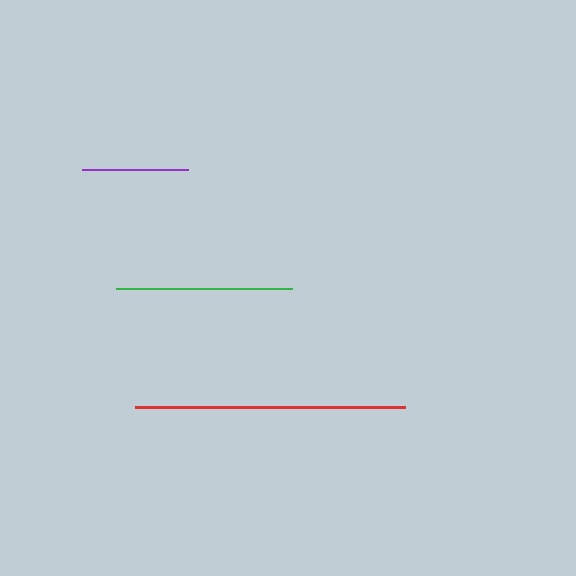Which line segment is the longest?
The red line is the longest at approximately 269 pixels.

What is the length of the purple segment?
The purple segment is approximately 105 pixels long.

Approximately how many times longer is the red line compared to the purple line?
The red line is approximately 2.6 times the length of the purple line.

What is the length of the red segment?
The red segment is approximately 269 pixels long.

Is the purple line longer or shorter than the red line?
The red line is longer than the purple line.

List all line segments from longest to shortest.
From longest to shortest: red, green, purple.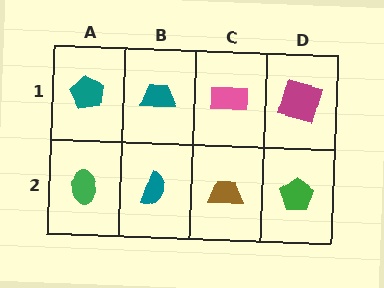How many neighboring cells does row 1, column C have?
3.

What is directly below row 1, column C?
A brown trapezoid.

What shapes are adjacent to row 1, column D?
A green pentagon (row 2, column D), a pink rectangle (row 1, column C).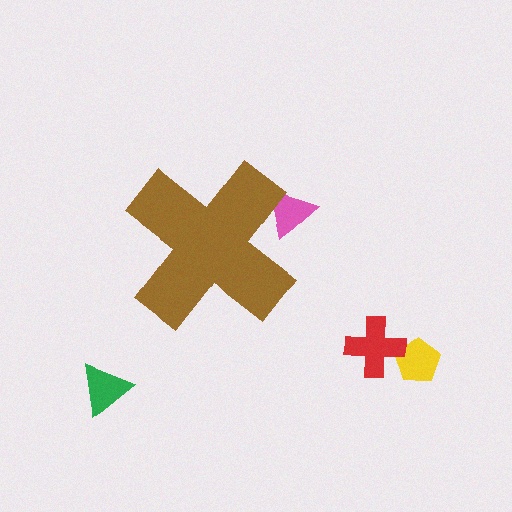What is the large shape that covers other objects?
A brown cross.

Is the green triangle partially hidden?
No, the green triangle is fully visible.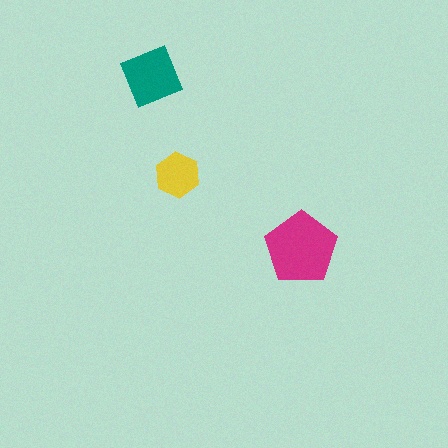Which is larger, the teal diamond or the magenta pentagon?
The magenta pentagon.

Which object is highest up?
The teal diamond is topmost.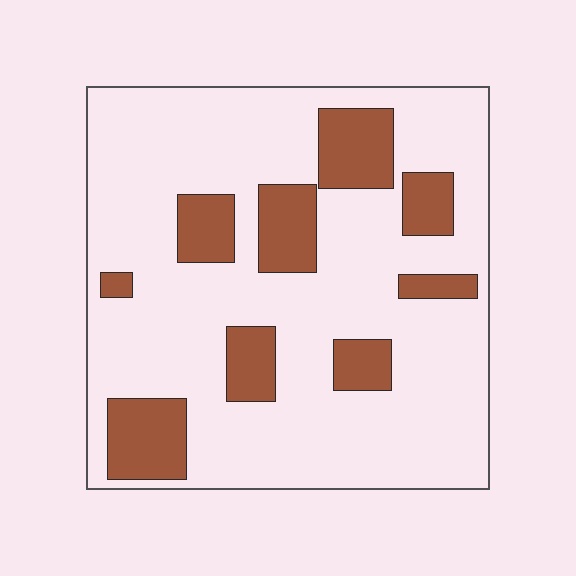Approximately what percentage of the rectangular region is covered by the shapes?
Approximately 20%.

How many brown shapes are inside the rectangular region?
9.